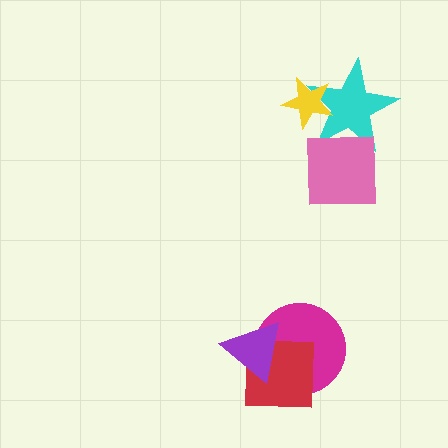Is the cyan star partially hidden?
Yes, it is partially covered by another shape.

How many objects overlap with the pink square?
1 object overlaps with the pink square.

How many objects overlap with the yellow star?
1 object overlaps with the yellow star.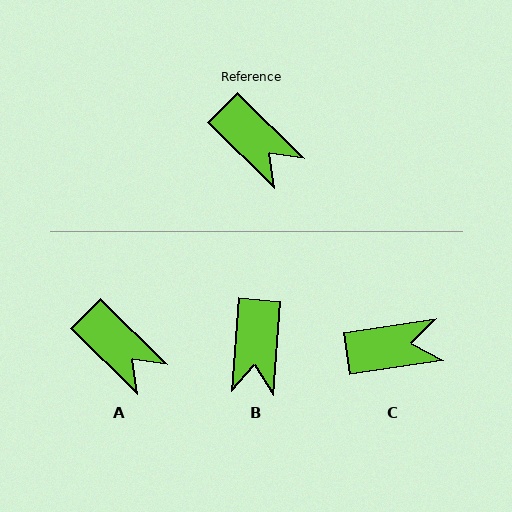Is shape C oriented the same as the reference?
No, it is off by about 54 degrees.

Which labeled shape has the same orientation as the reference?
A.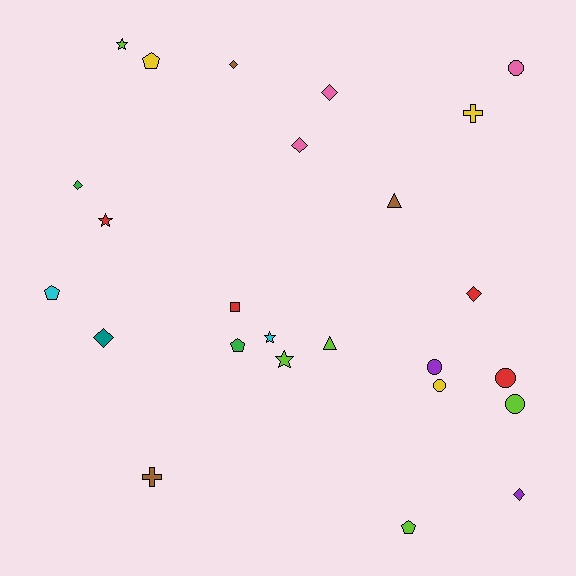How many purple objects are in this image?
There are 2 purple objects.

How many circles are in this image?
There are 5 circles.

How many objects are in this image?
There are 25 objects.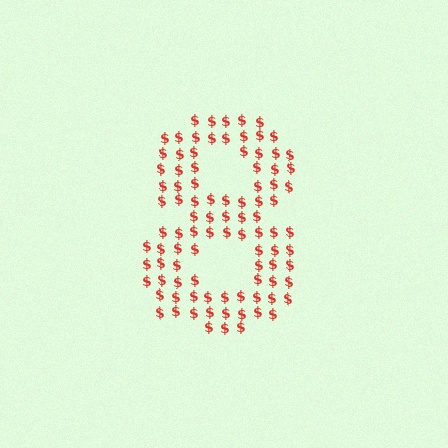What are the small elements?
The small elements are dollar signs.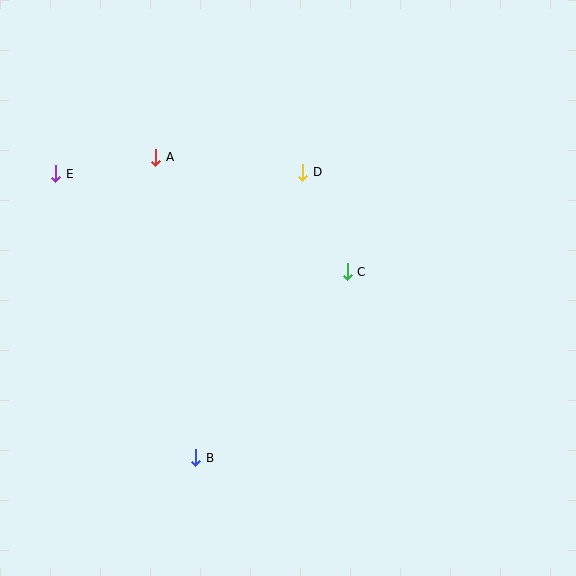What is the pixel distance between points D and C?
The distance between D and C is 109 pixels.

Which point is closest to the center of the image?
Point C at (347, 272) is closest to the center.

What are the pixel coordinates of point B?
Point B is at (196, 458).